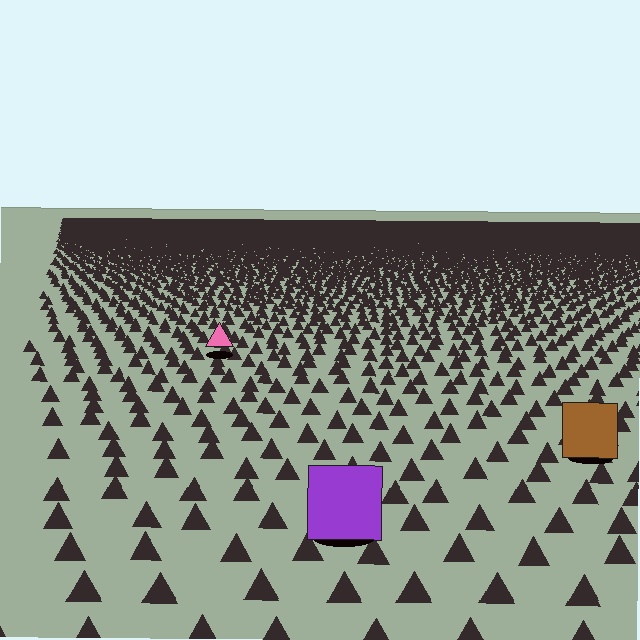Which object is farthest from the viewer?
The pink triangle is farthest from the viewer. It appears smaller and the ground texture around it is denser.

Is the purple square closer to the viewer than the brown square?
Yes. The purple square is closer — you can tell from the texture gradient: the ground texture is coarser near it.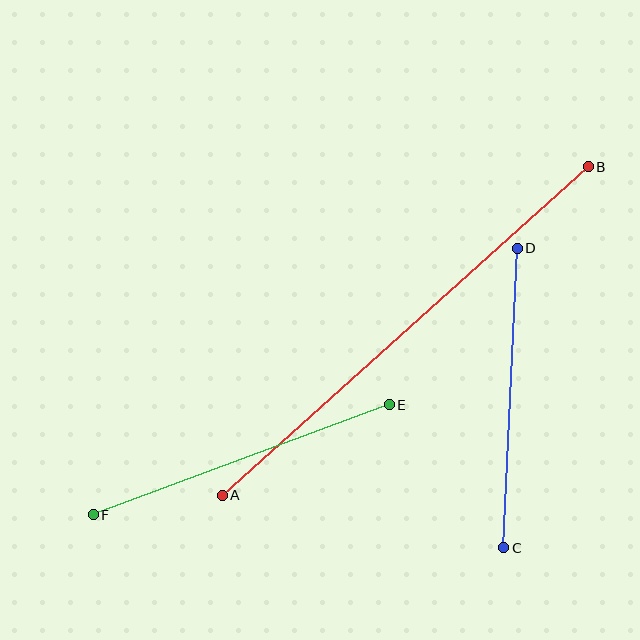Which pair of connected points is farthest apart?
Points A and B are farthest apart.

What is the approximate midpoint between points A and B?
The midpoint is at approximately (405, 331) pixels.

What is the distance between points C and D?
The distance is approximately 300 pixels.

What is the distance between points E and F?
The distance is approximately 315 pixels.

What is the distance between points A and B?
The distance is approximately 492 pixels.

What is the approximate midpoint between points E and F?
The midpoint is at approximately (241, 460) pixels.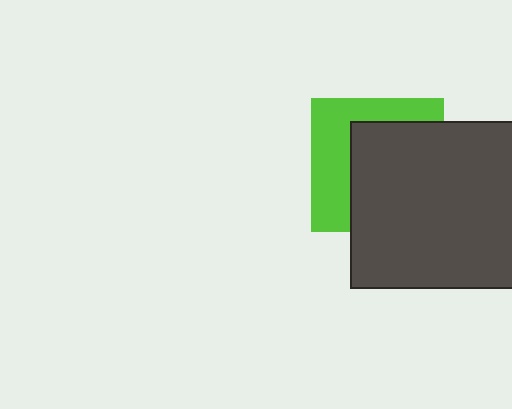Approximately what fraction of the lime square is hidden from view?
Roughly 58% of the lime square is hidden behind the dark gray square.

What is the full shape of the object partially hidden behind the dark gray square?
The partially hidden object is a lime square.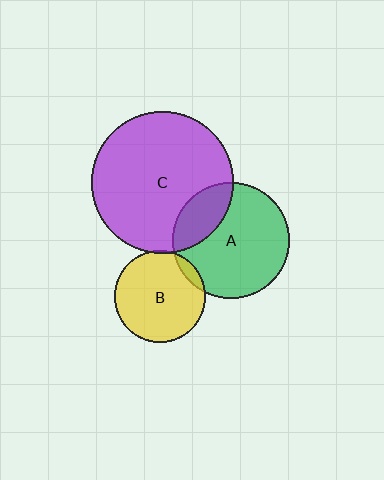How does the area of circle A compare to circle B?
Approximately 1.6 times.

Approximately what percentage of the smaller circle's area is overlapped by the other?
Approximately 25%.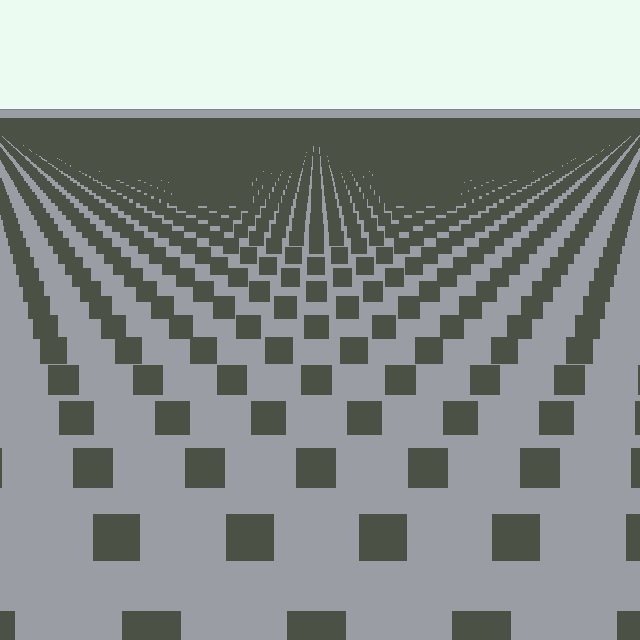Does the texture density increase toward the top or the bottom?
Density increases toward the top.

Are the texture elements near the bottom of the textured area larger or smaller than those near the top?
Larger. Near the bottom, elements are closer to the viewer and appear at a bigger on-screen size.